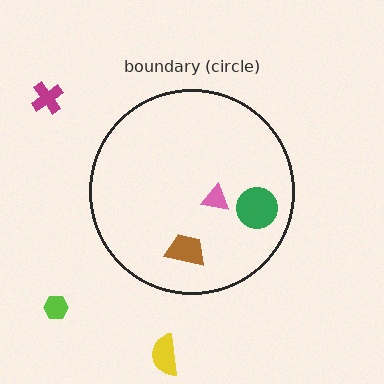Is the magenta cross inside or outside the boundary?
Outside.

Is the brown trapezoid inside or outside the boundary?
Inside.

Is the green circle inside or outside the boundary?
Inside.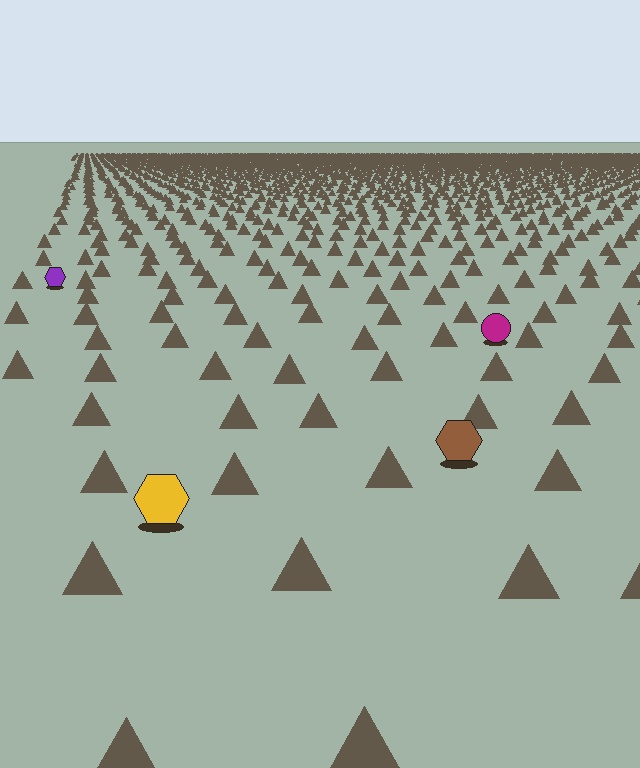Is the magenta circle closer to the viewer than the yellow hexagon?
No. The yellow hexagon is closer — you can tell from the texture gradient: the ground texture is coarser near it.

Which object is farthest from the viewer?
The purple hexagon is farthest from the viewer. It appears smaller and the ground texture around it is denser.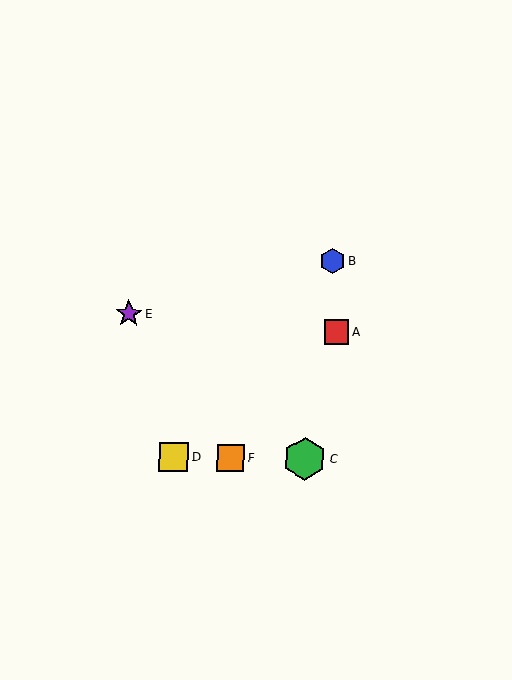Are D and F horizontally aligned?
Yes, both are at y≈457.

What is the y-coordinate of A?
Object A is at y≈332.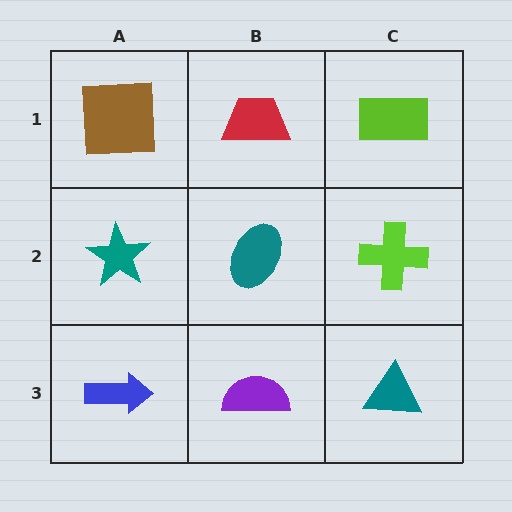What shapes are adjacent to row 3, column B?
A teal ellipse (row 2, column B), a blue arrow (row 3, column A), a teal triangle (row 3, column C).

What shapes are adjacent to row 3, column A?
A teal star (row 2, column A), a purple semicircle (row 3, column B).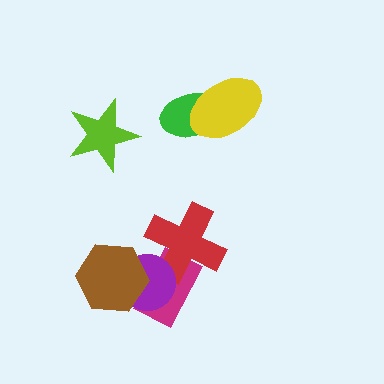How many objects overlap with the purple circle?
3 objects overlap with the purple circle.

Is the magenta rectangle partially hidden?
Yes, it is partially covered by another shape.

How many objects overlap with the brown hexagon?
2 objects overlap with the brown hexagon.